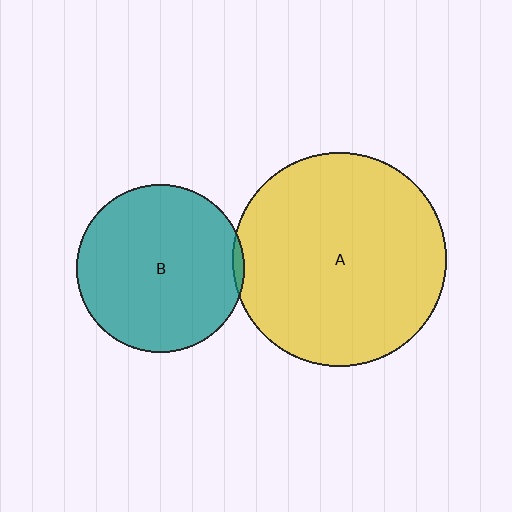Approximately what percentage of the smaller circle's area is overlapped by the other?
Approximately 5%.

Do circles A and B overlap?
Yes.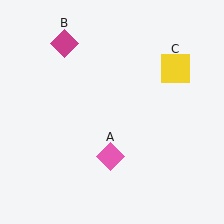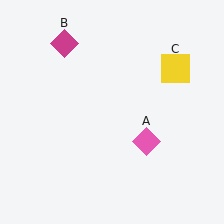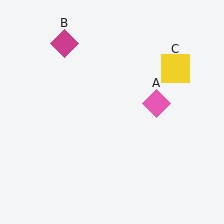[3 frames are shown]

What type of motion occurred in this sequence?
The pink diamond (object A) rotated counterclockwise around the center of the scene.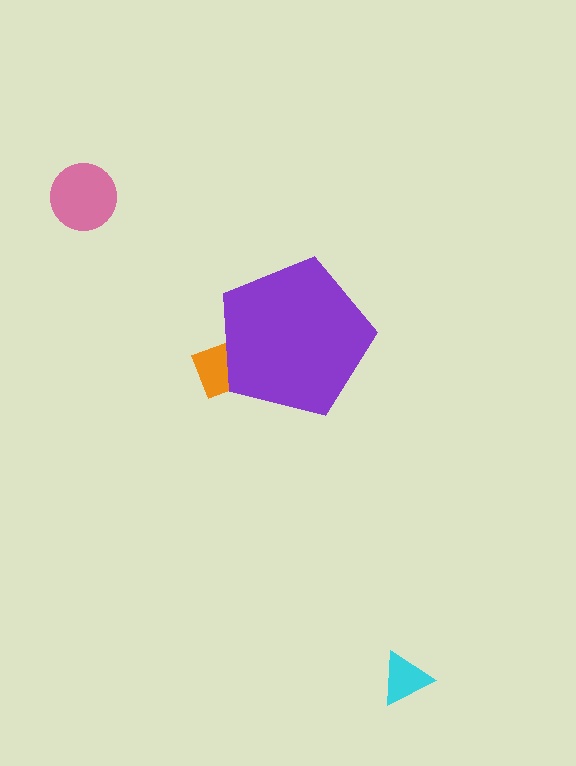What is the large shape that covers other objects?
A purple pentagon.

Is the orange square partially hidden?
Yes, the orange square is partially hidden behind the purple pentagon.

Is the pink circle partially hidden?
No, the pink circle is fully visible.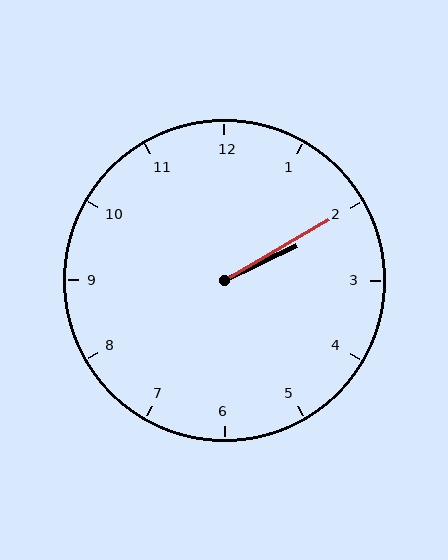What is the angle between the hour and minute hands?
Approximately 5 degrees.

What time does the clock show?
2:10.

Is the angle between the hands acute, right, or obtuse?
It is acute.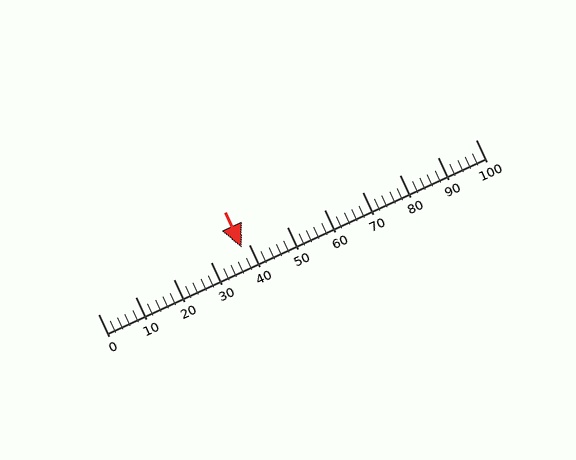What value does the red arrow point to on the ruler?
The red arrow points to approximately 38.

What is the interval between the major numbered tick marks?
The major tick marks are spaced 10 units apart.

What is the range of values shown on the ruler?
The ruler shows values from 0 to 100.